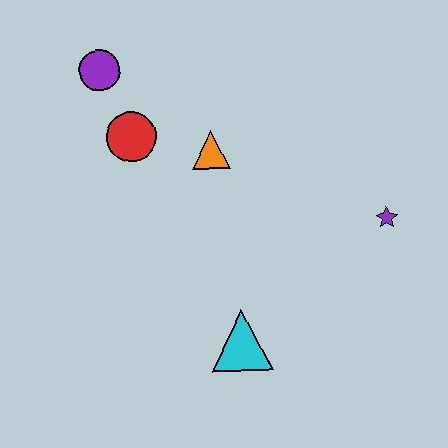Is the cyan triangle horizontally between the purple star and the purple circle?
Yes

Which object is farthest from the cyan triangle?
The purple circle is farthest from the cyan triangle.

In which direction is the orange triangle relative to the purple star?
The orange triangle is to the left of the purple star.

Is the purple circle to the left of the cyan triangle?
Yes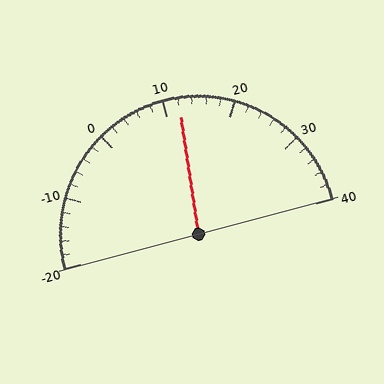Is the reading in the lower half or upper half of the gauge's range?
The reading is in the upper half of the range (-20 to 40).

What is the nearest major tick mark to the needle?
The nearest major tick mark is 10.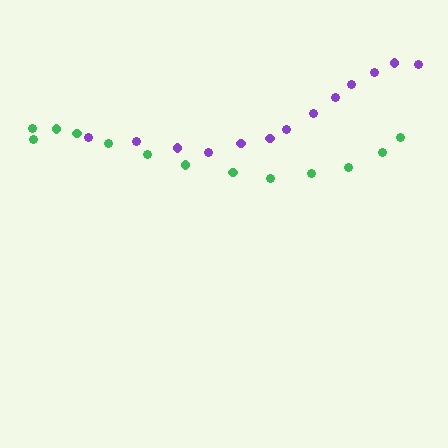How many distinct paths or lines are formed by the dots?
There are 2 distinct paths.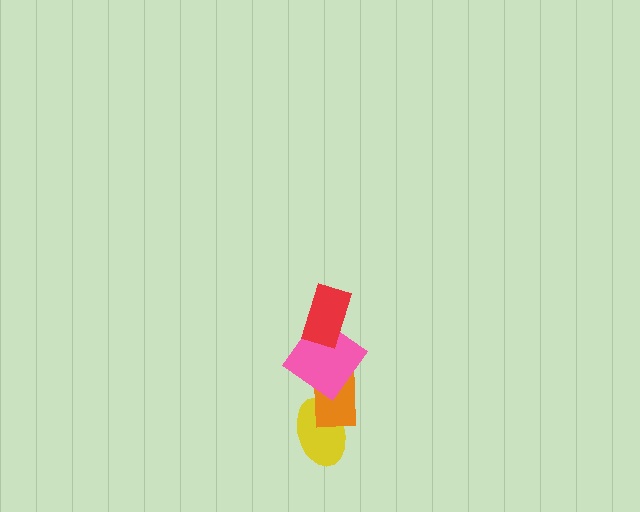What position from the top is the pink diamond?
The pink diamond is 2nd from the top.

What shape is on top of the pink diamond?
The red rectangle is on top of the pink diamond.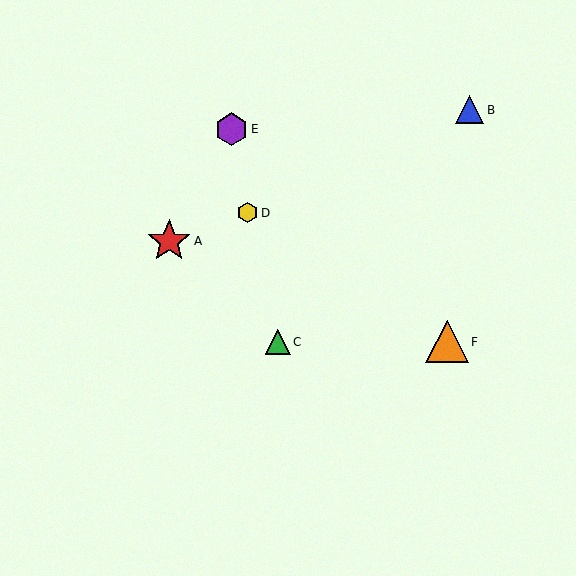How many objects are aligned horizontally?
2 objects (C, F) are aligned horizontally.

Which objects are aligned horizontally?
Objects C, F are aligned horizontally.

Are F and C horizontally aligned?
Yes, both are at y≈342.